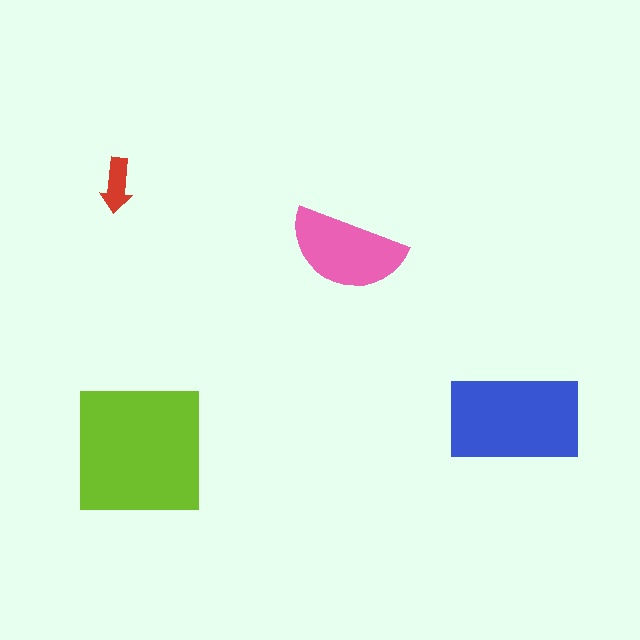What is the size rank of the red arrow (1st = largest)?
4th.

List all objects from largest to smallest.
The lime square, the blue rectangle, the pink semicircle, the red arrow.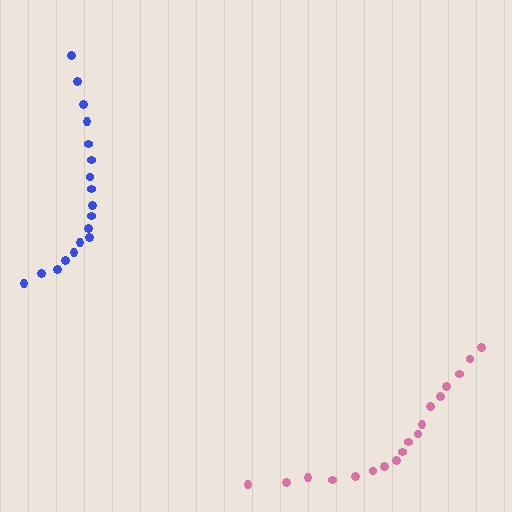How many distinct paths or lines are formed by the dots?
There are 2 distinct paths.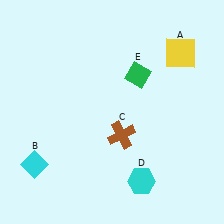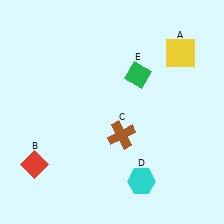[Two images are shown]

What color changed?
The diamond (B) changed from cyan in Image 1 to red in Image 2.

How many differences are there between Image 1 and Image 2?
There is 1 difference between the two images.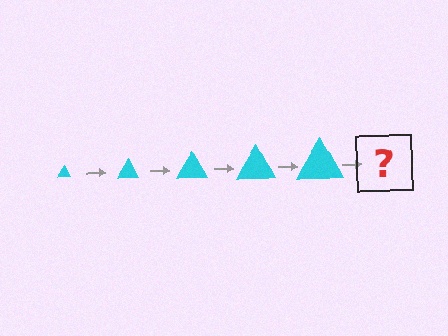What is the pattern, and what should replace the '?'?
The pattern is that the triangle gets progressively larger each step. The '?' should be a cyan triangle, larger than the previous one.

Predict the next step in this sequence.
The next step is a cyan triangle, larger than the previous one.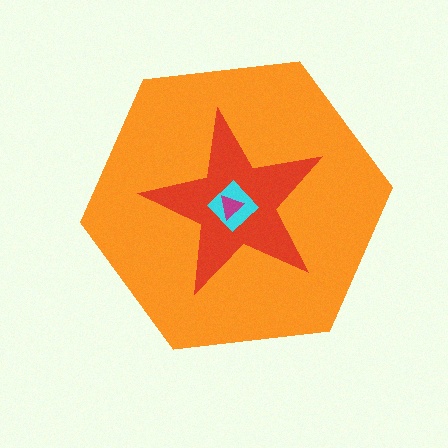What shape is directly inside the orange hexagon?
The red star.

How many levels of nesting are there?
4.